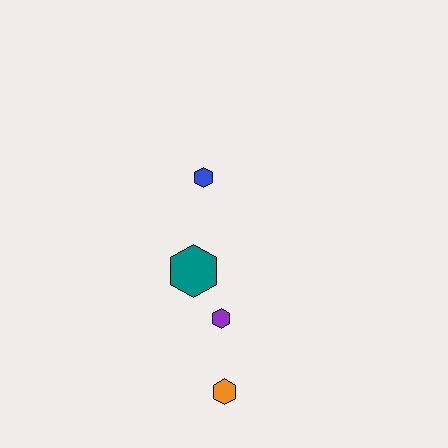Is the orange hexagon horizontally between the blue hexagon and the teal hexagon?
No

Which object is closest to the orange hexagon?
The purple hexagon is closest to the orange hexagon.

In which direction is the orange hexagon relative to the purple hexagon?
The orange hexagon is below the purple hexagon.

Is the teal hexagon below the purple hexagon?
No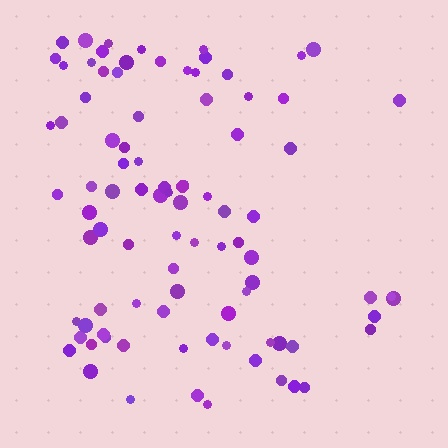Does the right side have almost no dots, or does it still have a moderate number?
Still a moderate number, just noticeably fewer than the left.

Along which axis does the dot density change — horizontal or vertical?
Horizontal.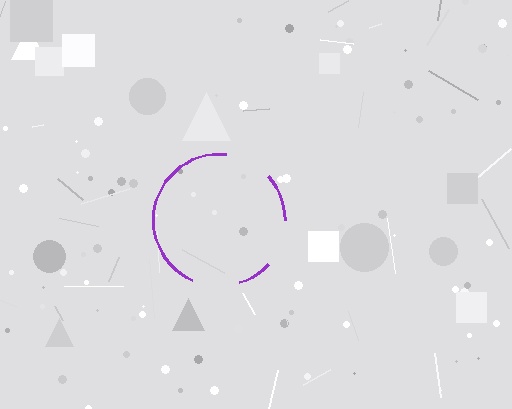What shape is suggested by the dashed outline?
The dashed outline suggests a circle.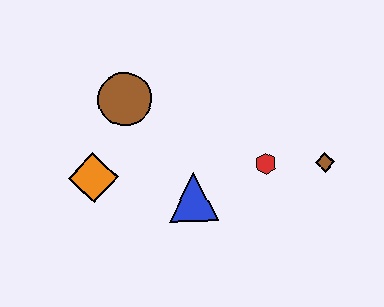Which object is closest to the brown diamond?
The red hexagon is closest to the brown diamond.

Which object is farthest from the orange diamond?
The brown diamond is farthest from the orange diamond.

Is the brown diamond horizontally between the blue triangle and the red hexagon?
No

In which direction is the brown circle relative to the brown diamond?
The brown circle is to the left of the brown diamond.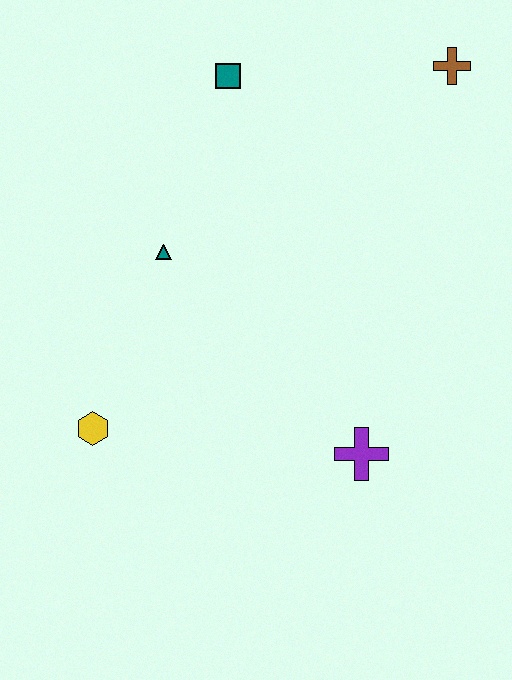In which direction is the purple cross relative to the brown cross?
The purple cross is below the brown cross.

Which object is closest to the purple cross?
The yellow hexagon is closest to the purple cross.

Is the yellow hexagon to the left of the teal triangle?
Yes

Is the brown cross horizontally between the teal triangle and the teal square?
No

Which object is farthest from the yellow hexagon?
The brown cross is farthest from the yellow hexagon.